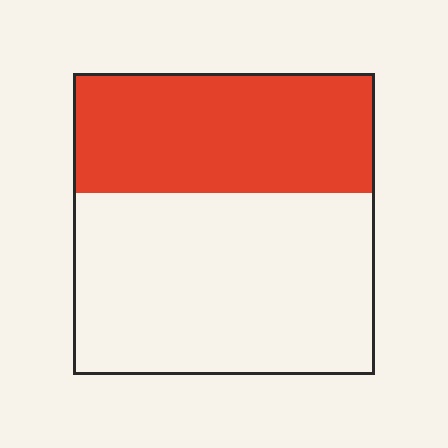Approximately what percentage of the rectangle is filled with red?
Approximately 40%.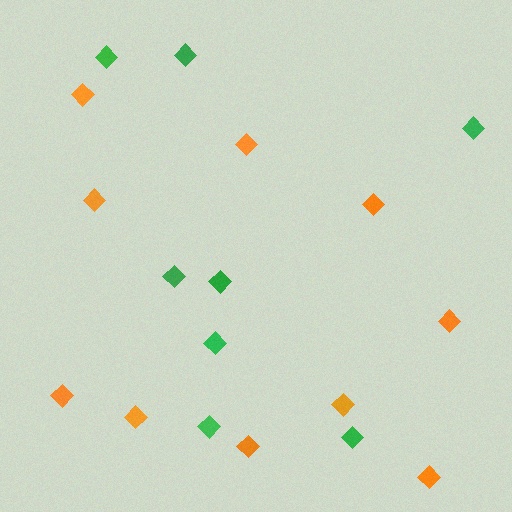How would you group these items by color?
There are 2 groups: one group of orange diamonds (10) and one group of green diamonds (8).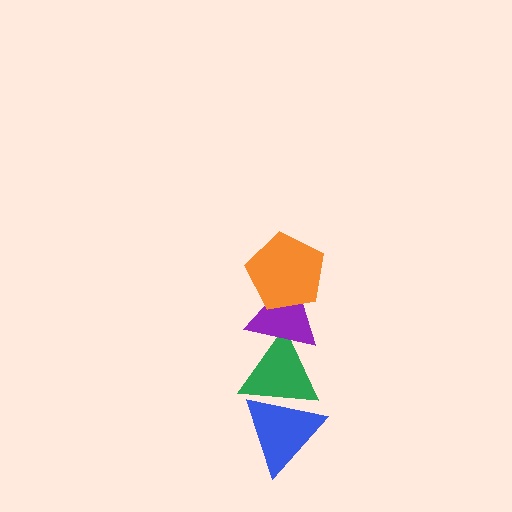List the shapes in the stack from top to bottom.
From top to bottom: the orange pentagon, the purple triangle, the green triangle, the blue triangle.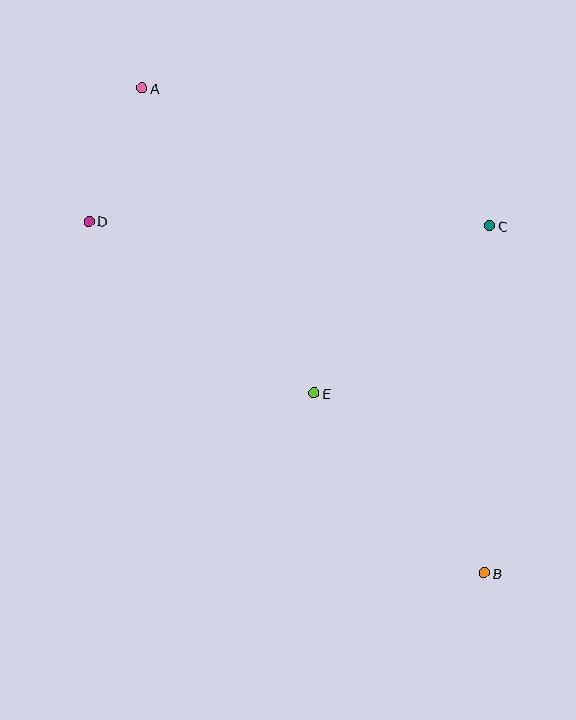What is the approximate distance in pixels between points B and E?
The distance between B and E is approximately 248 pixels.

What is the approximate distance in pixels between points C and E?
The distance between C and E is approximately 243 pixels.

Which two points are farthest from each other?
Points A and B are farthest from each other.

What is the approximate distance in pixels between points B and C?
The distance between B and C is approximately 347 pixels.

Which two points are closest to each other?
Points A and D are closest to each other.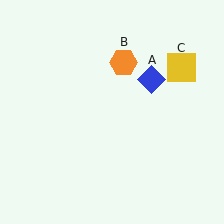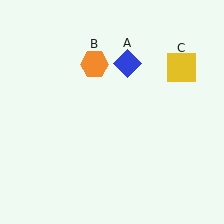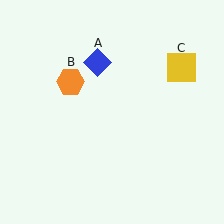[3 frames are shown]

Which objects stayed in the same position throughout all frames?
Yellow square (object C) remained stationary.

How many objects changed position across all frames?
2 objects changed position: blue diamond (object A), orange hexagon (object B).